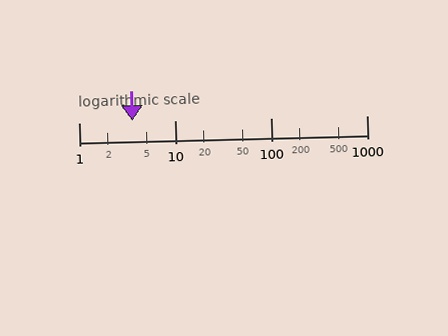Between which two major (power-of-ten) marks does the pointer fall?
The pointer is between 1 and 10.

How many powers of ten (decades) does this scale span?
The scale spans 3 decades, from 1 to 1000.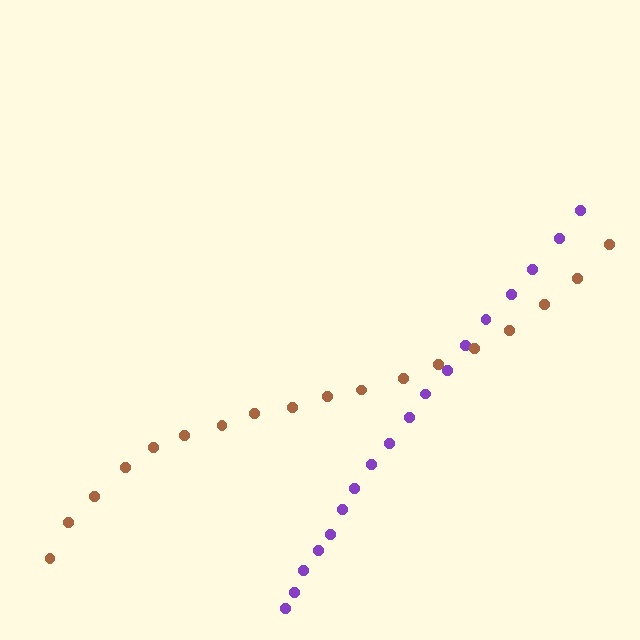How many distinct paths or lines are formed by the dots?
There are 2 distinct paths.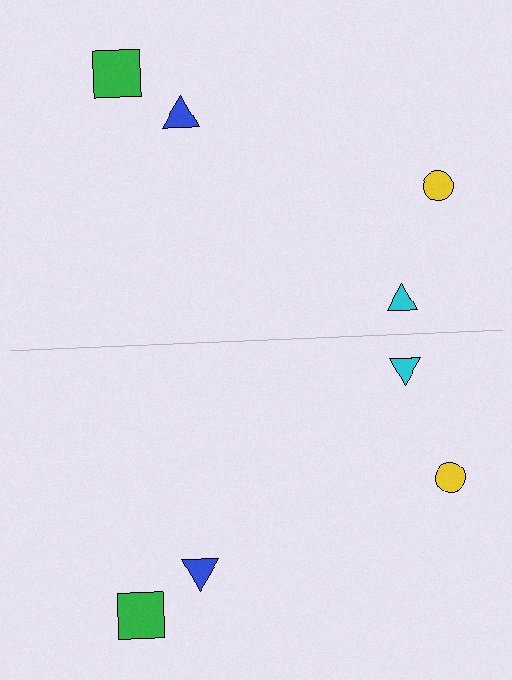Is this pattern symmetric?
Yes, this pattern has bilateral (reflection) symmetry.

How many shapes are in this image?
There are 8 shapes in this image.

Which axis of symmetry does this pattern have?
The pattern has a horizontal axis of symmetry running through the center of the image.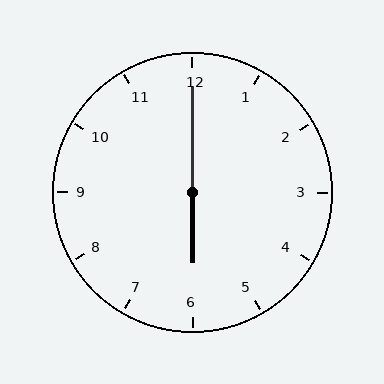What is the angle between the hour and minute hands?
Approximately 180 degrees.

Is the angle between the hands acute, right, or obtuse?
It is obtuse.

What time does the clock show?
6:00.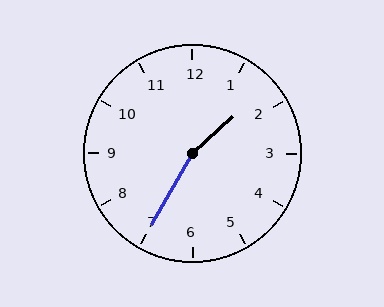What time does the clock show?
1:35.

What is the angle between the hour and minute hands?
Approximately 162 degrees.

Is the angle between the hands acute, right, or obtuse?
It is obtuse.